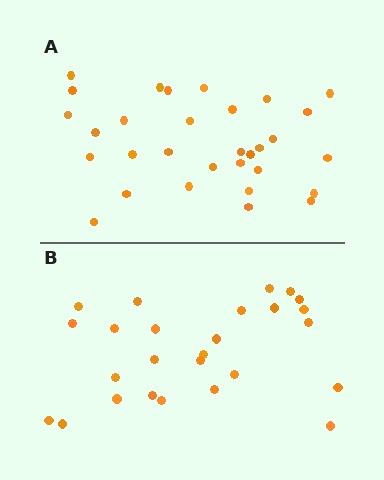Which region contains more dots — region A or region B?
Region A (the top region) has more dots.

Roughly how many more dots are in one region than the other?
Region A has about 5 more dots than region B.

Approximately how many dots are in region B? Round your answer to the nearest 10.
About 30 dots. (The exact count is 26, which rounds to 30.)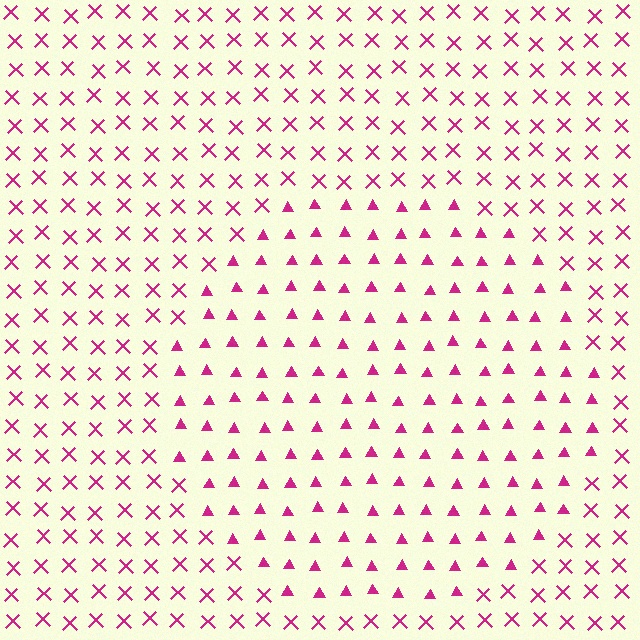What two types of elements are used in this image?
The image uses triangles inside the circle region and X marks outside it.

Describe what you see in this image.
The image is filled with small magenta elements arranged in a uniform grid. A circle-shaped region contains triangles, while the surrounding area contains X marks. The boundary is defined purely by the change in element shape.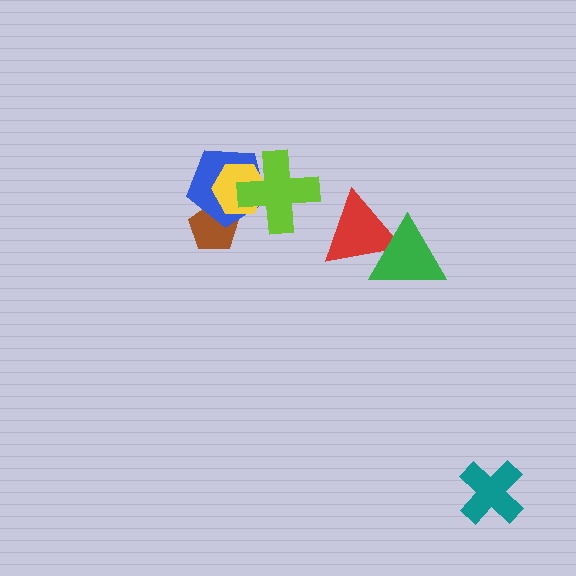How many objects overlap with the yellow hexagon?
3 objects overlap with the yellow hexagon.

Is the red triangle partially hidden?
Yes, it is partially covered by another shape.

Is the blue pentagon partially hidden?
Yes, it is partially covered by another shape.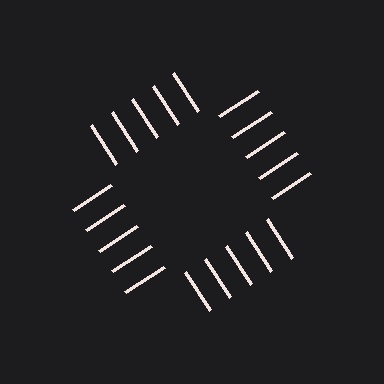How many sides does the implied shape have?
4 sides — the line-ends trace a square.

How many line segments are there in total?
20 — 5 along each of the 4 edges.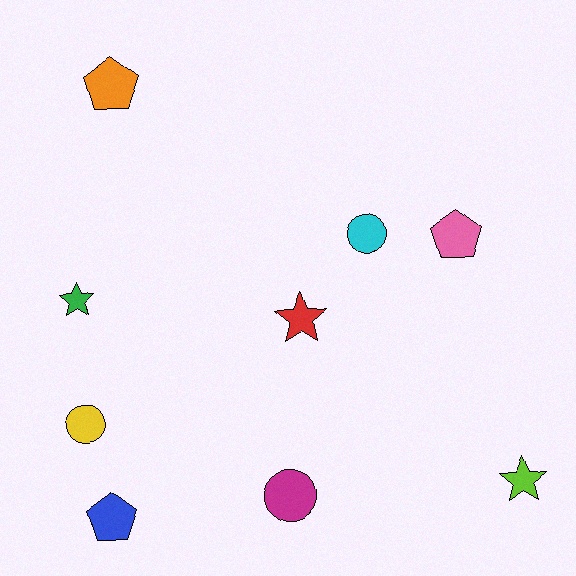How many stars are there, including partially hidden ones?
There are 3 stars.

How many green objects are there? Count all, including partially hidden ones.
There is 1 green object.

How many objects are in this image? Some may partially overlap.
There are 9 objects.